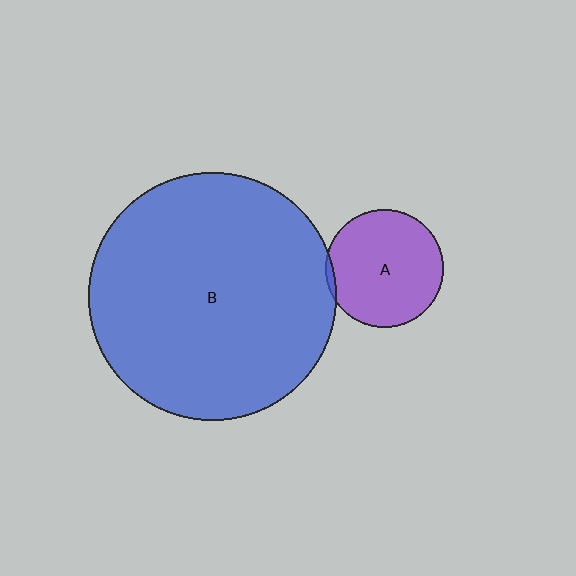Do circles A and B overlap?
Yes.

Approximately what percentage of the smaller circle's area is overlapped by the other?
Approximately 5%.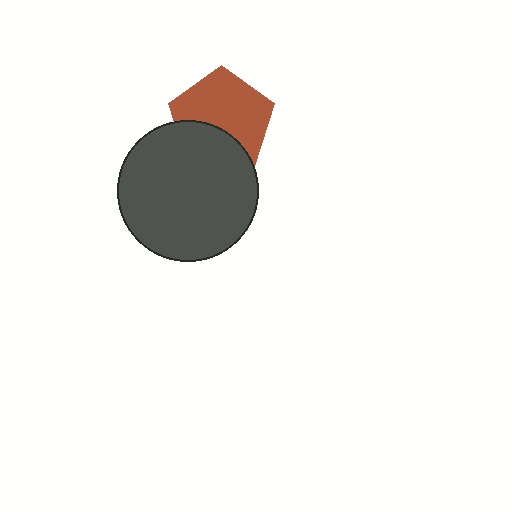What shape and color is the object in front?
The object in front is a dark gray circle.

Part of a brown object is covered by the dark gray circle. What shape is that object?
It is a pentagon.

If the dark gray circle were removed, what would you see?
You would see the complete brown pentagon.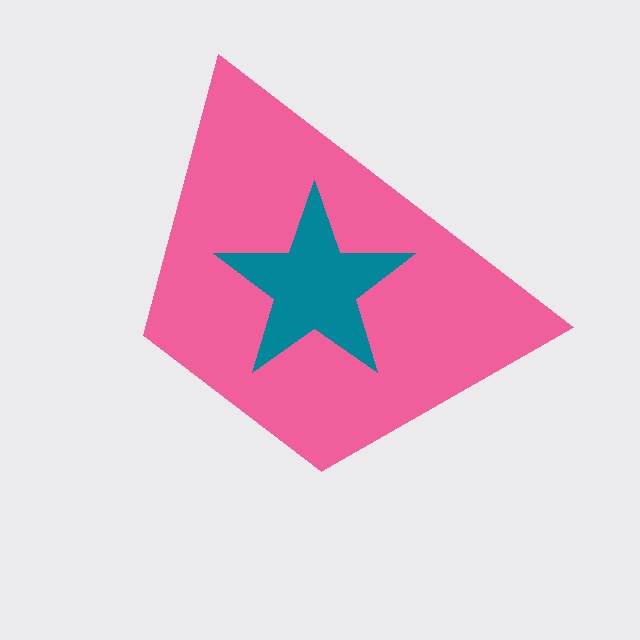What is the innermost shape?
The teal star.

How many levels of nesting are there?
2.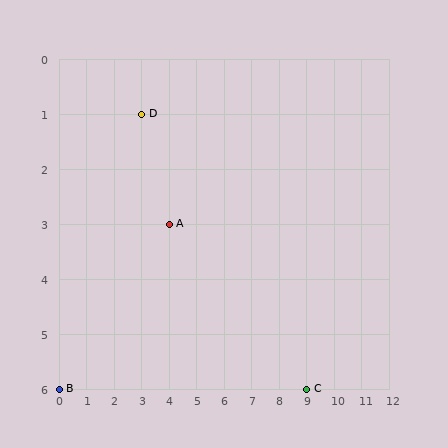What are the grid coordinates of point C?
Point C is at grid coordinates (9, 6).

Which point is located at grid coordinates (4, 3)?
Point A is at (4, 3).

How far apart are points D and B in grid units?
Points D and B are 3 columns and 5 rows apart (about 5.8 grid units diagonally).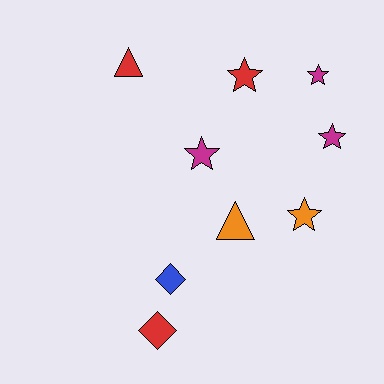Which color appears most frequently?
Red, with 3 objects.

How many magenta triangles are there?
There are no magenta triangles.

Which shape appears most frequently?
Star, with 5 objects.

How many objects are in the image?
There are 9 objects.